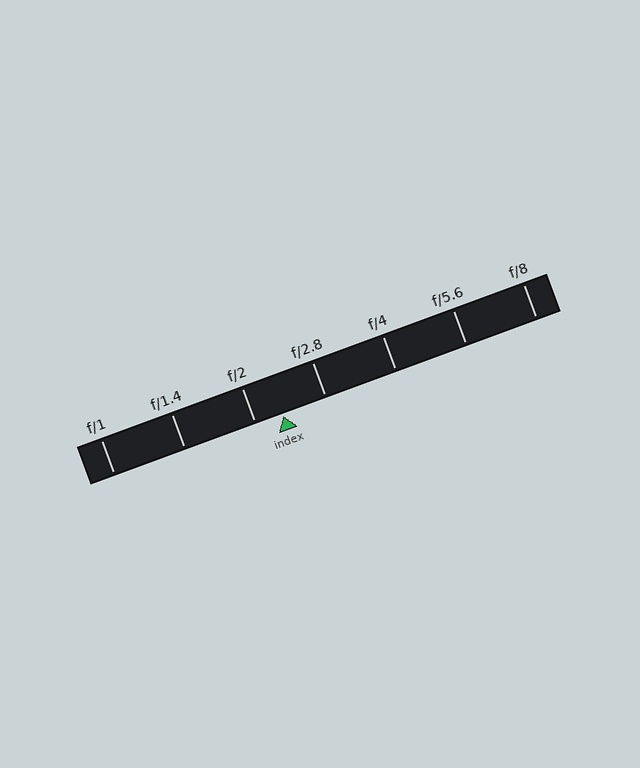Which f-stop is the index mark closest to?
The index mark is closest to f/2.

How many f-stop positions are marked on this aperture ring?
There are 7 f-stop positions marked.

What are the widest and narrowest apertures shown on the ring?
The widest aperture shown is f/1 and the narrowest is f/8.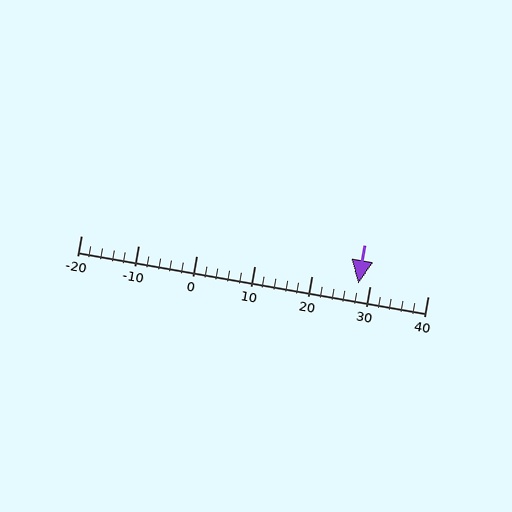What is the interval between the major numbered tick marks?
The major tick marks are spaced 10 units apart.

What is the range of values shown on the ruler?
The ruler shows values from -20 to 40.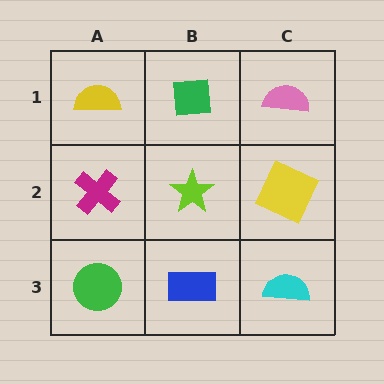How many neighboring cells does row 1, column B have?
3.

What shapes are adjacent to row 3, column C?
A yellow square (row 2, column C), a blue rectangle (row 3, column B).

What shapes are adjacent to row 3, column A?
A magenta cross (row 2, column A), a blue rectangle (row 3, column B).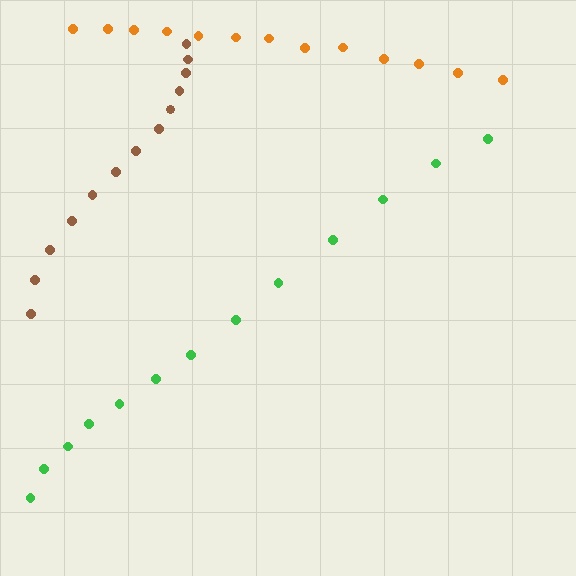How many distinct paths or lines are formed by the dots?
There are 3 distinct paths.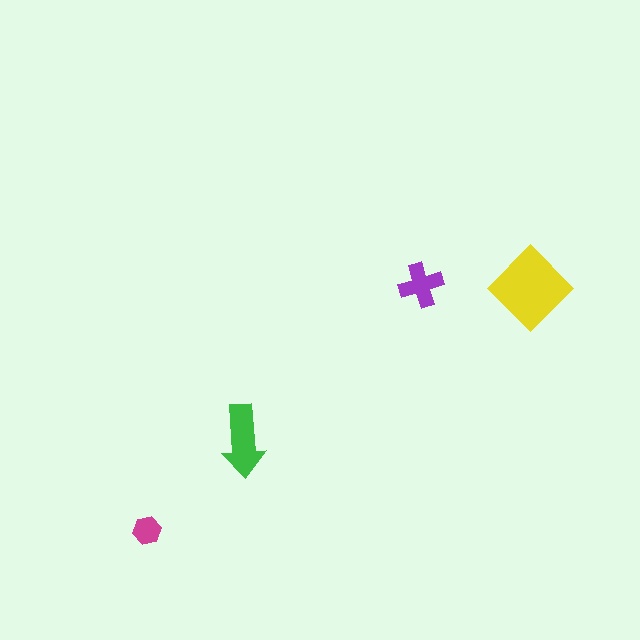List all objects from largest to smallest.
The yellow diamond, the green arrow, the purple cross, the magenta hexagon.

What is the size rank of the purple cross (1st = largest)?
3rd.